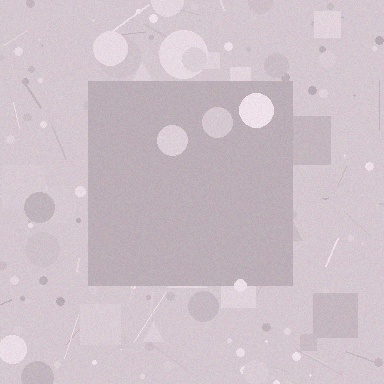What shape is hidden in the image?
A square is hidden in the image.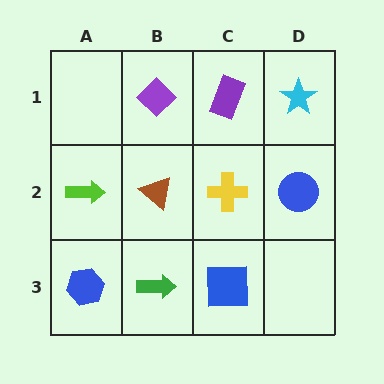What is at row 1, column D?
A cyan star.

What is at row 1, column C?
A purple rectangle.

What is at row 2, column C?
A yellow cross.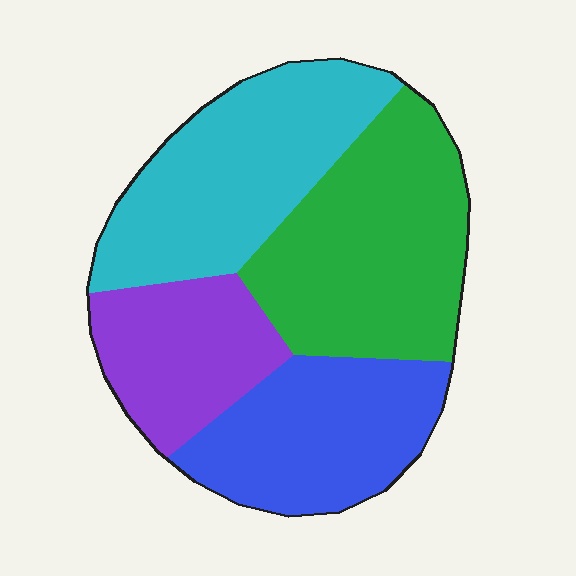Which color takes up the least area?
Purple, at roughly 20%.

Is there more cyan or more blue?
Cyan.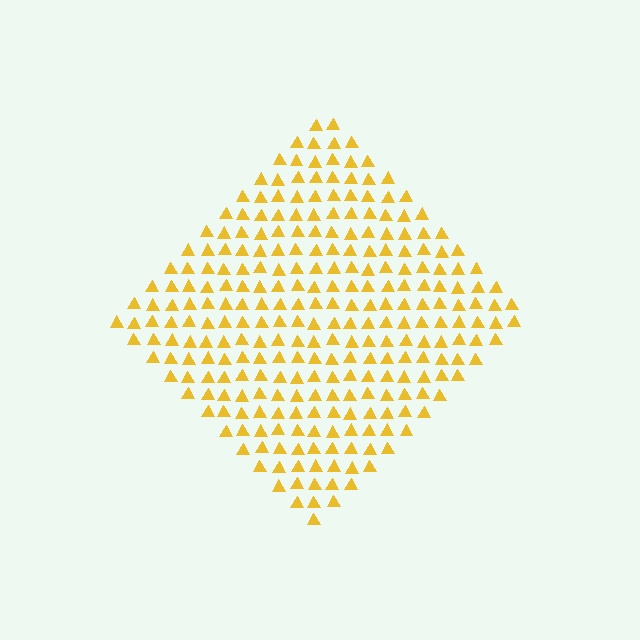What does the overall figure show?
The overall figure shows a diamond.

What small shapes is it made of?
It is made of small triangles.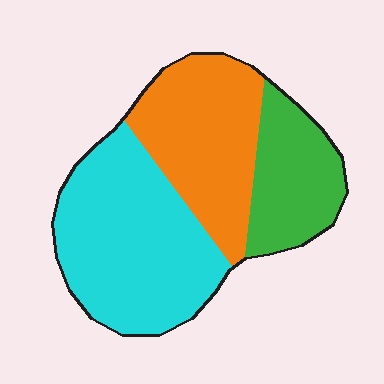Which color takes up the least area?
Green, at roughly 20%.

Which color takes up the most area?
Cyan, at roughly 45%.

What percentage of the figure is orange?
Orange takes up about one third (1/3) of the figure.